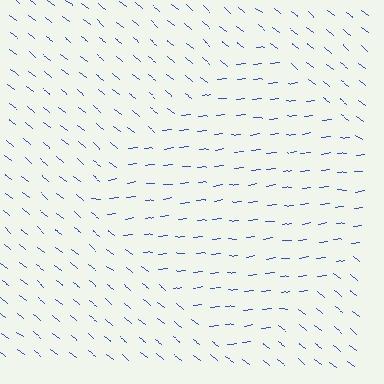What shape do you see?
I see a diamond.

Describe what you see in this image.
The image is filled with small blue line segments. A diamond region in the image has lines oriented differently from the surrounding lines, creating a visible texture boundary.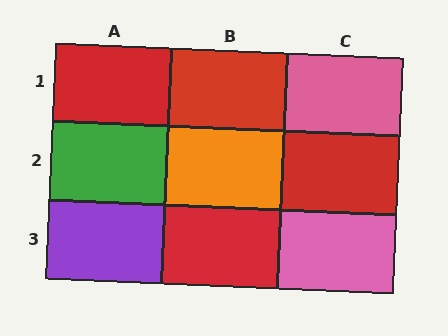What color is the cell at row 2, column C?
Red.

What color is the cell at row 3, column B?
Red.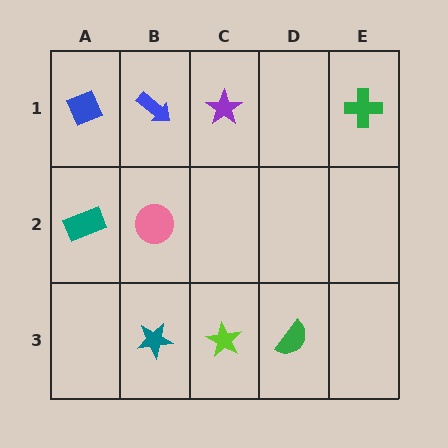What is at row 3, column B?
A teal star.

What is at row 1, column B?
A blue arrow.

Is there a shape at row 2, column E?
No, that cell is empty.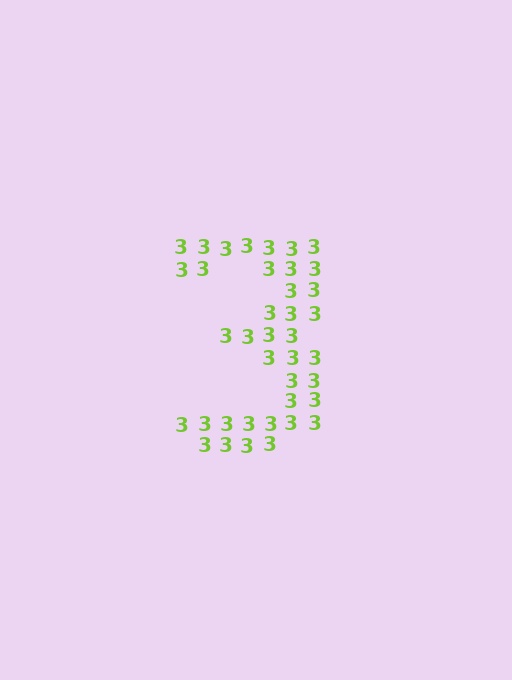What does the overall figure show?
The overall figure shows the digit 3.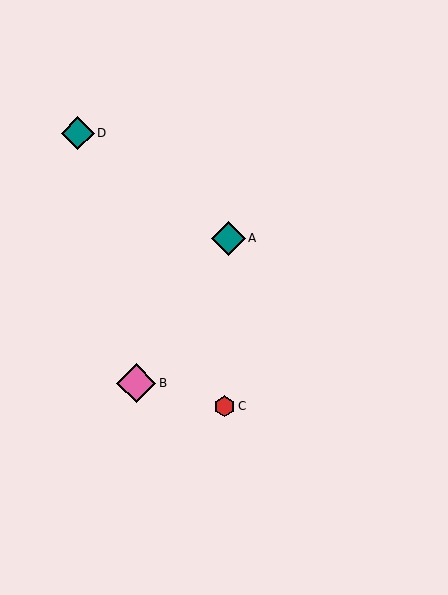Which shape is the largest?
The pink diamond (labeled B) is the largest.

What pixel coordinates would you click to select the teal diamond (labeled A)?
Click at (228, 238) to select the teal diamond A.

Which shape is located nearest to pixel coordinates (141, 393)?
The pink diamond (labeled B) at (136, 383) is nearest to that location.